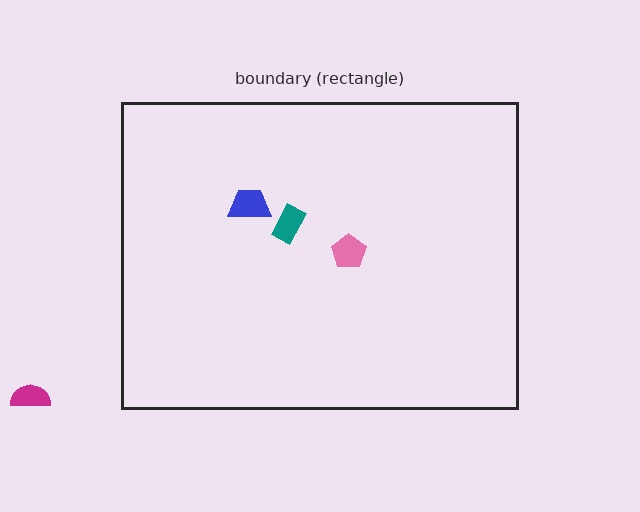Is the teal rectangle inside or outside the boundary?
Inside.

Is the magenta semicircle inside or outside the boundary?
Outside.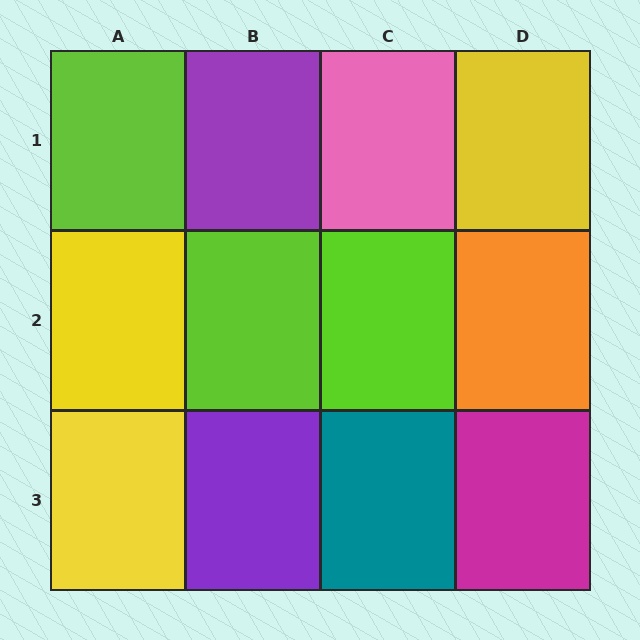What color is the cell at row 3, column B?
Purple.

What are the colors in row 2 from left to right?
Yellow, lime, lime, orange.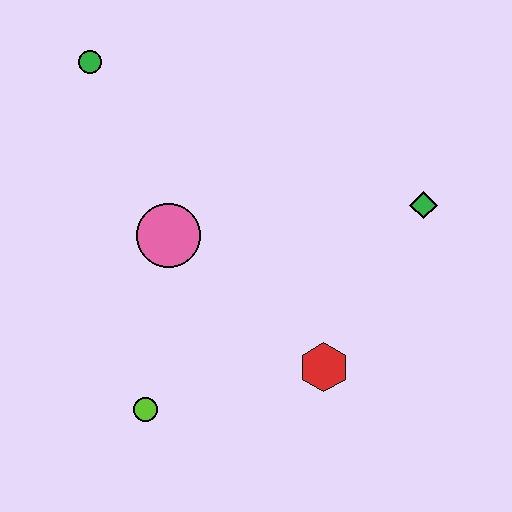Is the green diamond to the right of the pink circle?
Yes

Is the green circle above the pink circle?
Yes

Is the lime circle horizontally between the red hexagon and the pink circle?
No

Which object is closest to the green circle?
The pink circle is closest to the green circle.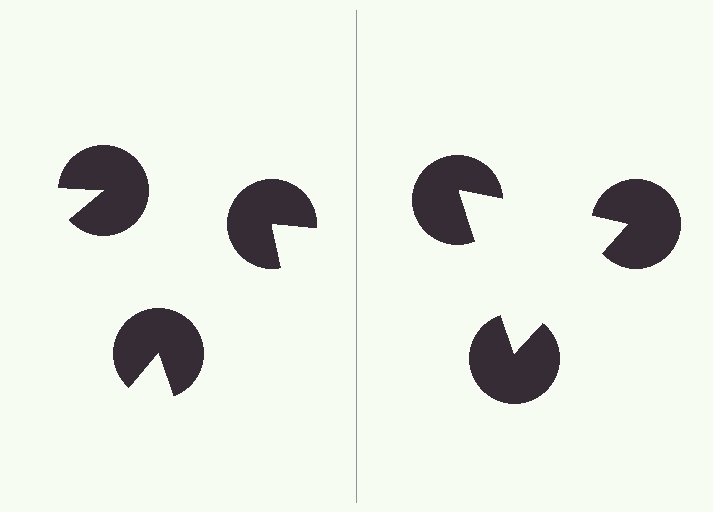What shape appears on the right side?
An illusory triangle.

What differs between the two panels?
The pac-man discs are positioned identically on both sides; only the wedge orientations differ. On the right they align to a triangle; on the left they are misaligned.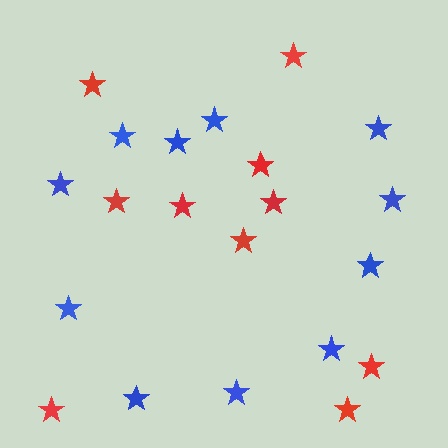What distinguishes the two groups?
There are 2 groups: one group of blue stars (11) and one group of red stars (10).